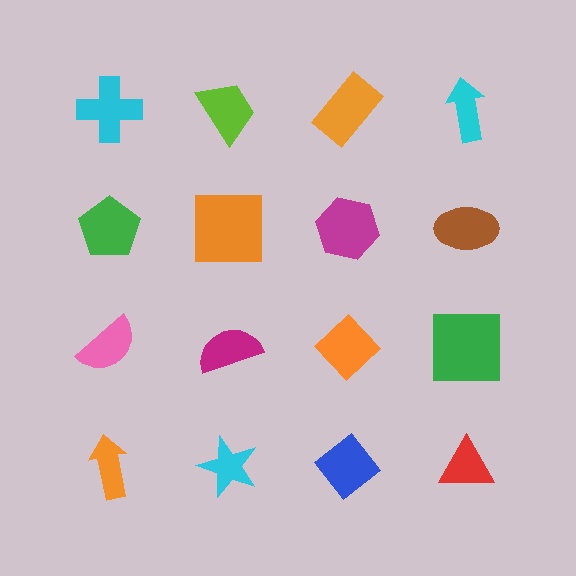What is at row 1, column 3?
An orange rectangle.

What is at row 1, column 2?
A lime trapezoid.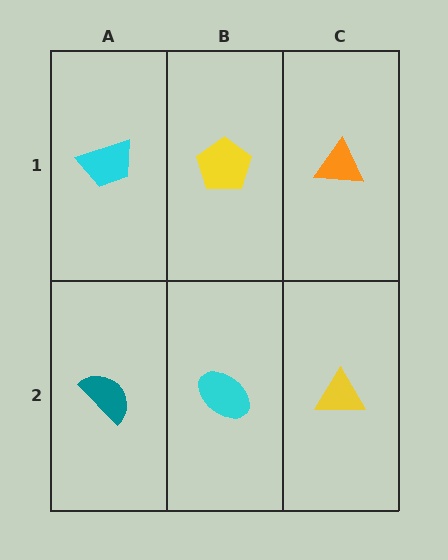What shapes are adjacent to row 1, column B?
A cyan ellipse (row 2, column B), a cyan trapezoid (row 1, column A), an orange triangle (row 1, column C).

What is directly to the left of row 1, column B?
A cyan trapezoid.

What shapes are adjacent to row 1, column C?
A yellow triangle (row 2, column C), a yellow pentagon (row 1, column B).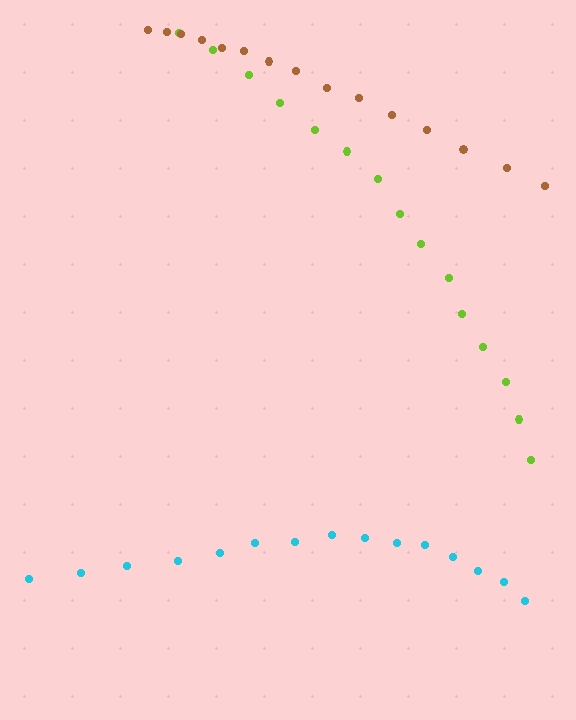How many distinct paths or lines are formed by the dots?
There are 3 distinct paths.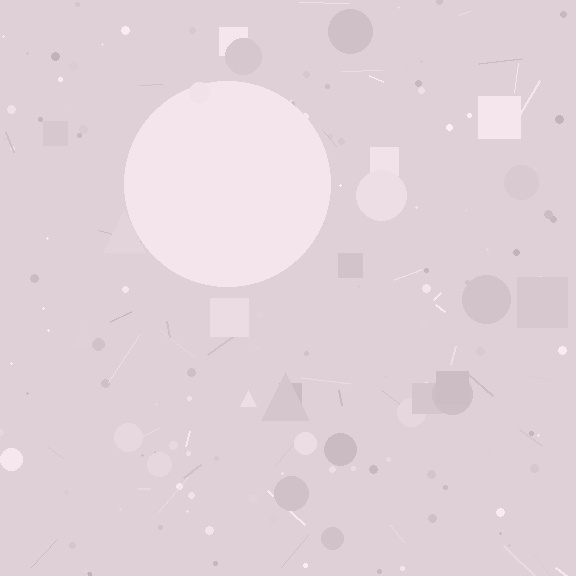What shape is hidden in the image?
A circle is hidden in the image.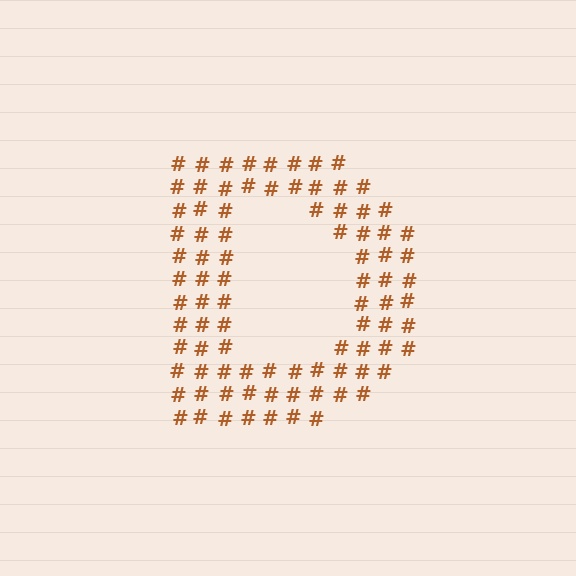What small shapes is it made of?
It is made of small hash symbols.